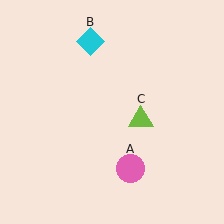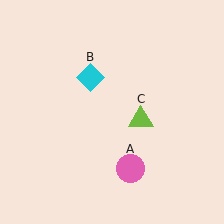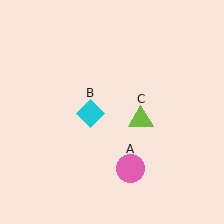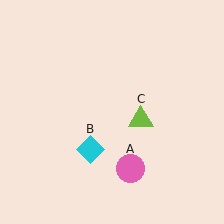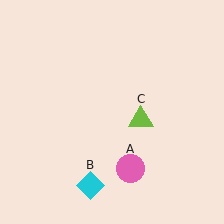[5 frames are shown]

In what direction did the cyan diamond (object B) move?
The cyan diamond (object B) moved down.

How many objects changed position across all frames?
1 object changed position: cyan diamond (object B).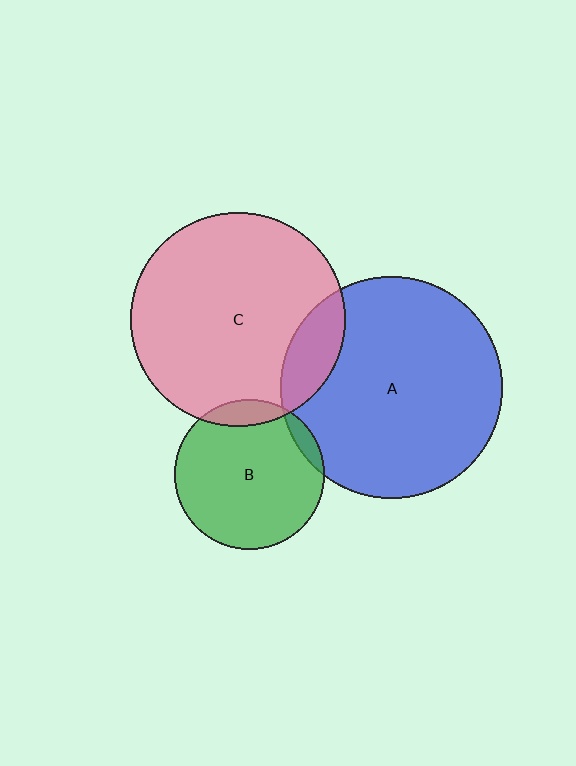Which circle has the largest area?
Circle A (blue).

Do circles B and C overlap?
Yes.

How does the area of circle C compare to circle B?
Approximately 2.0 times.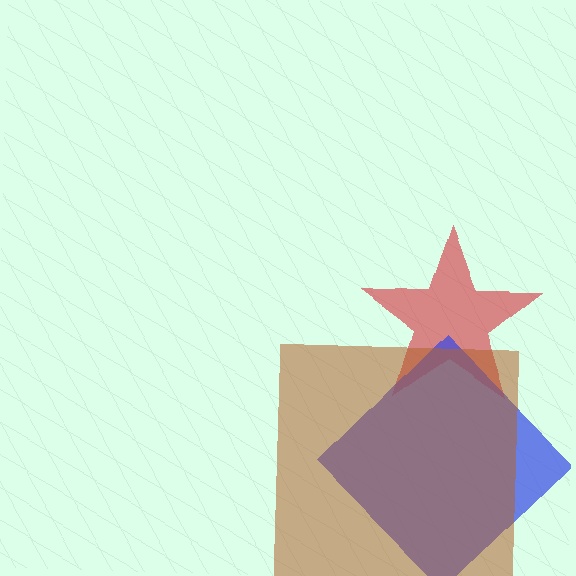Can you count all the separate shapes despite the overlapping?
Yes, there are 3 separate shapes.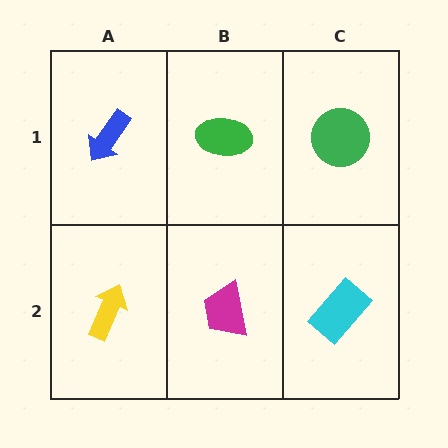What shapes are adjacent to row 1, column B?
A magenta trapezoid (row 2, column B), a blue arrow (row 1, column A), a green circle (row 1, column C).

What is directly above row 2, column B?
A green ellipse.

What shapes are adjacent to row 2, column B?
A green ellipse (row 1, column B), a yellow arrow (row 2, column A), a cyan rectangle (row 2, column C).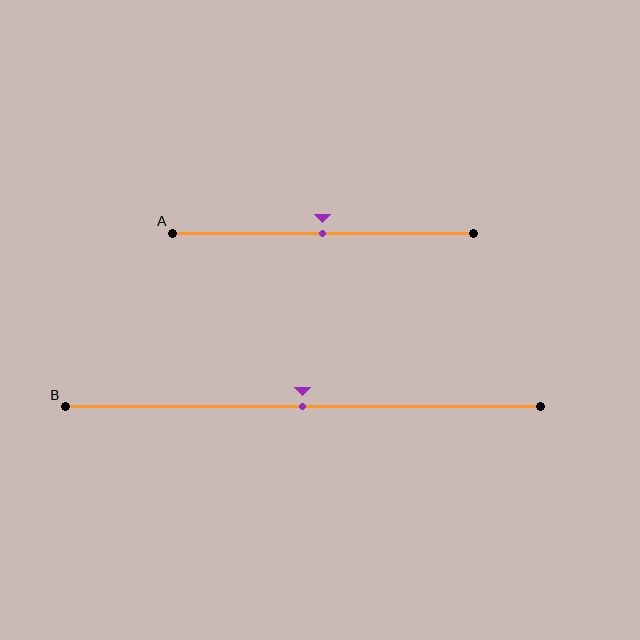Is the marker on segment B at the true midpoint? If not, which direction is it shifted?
Yes, the marker on segment B is at the true midpoint.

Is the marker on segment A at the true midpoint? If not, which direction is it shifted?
Yes, the marker on segment A is at the true midpoint.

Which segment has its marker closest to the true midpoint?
Segment A has its marker closest to the true midpoint.